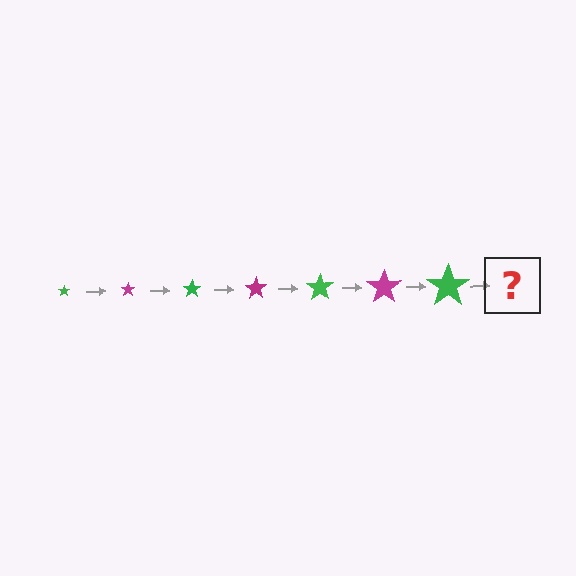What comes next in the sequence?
The next element should be a magenta star, larger than the previous one.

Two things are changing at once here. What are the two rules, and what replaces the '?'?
The two rules are that the star grows larger each step and the color cycles through green and magenta. The '?' should be a magenta star, larger than the previous one.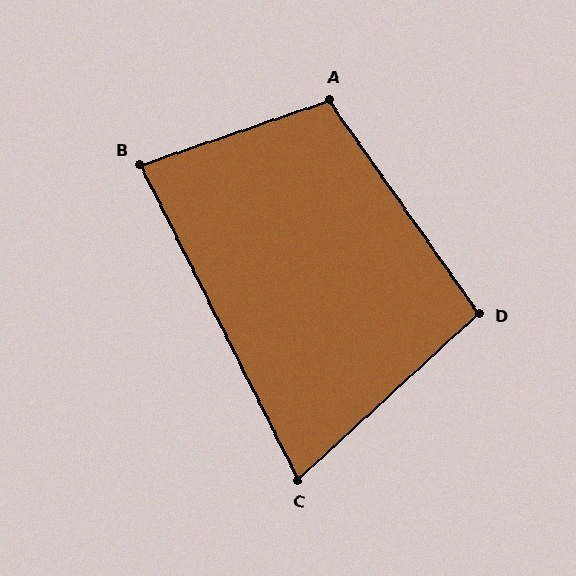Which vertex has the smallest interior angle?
C, at approximately 74 degrees.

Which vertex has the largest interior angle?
A, at approximately 106 degrees.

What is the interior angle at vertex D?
Approximately 98 degrees (obtuse).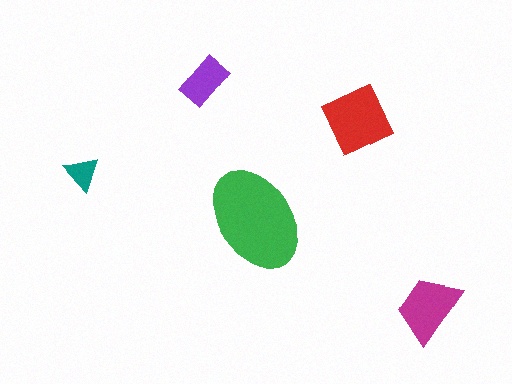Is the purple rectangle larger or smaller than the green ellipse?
Smaller.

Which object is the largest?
The green ellipse.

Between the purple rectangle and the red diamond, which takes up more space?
The red diamond.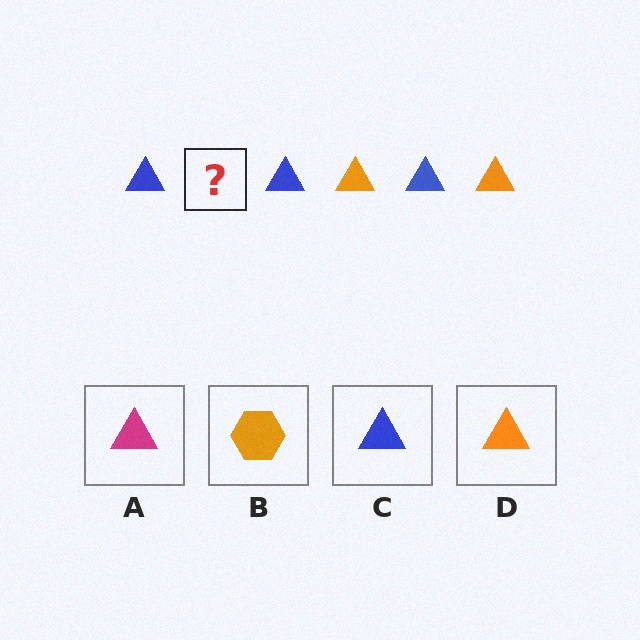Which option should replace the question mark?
Option D.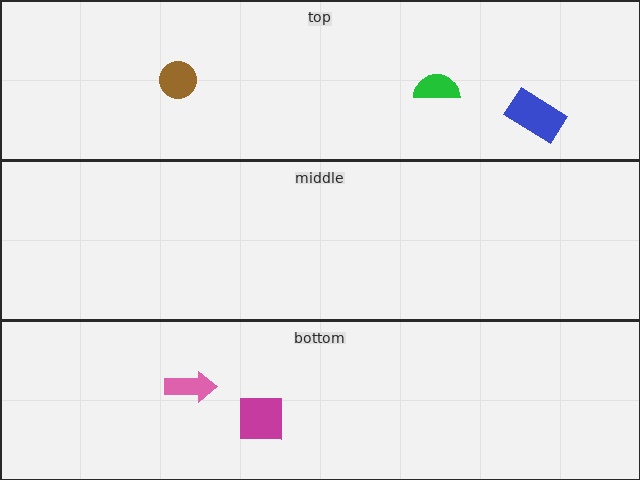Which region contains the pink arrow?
The bottom region.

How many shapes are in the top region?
3.